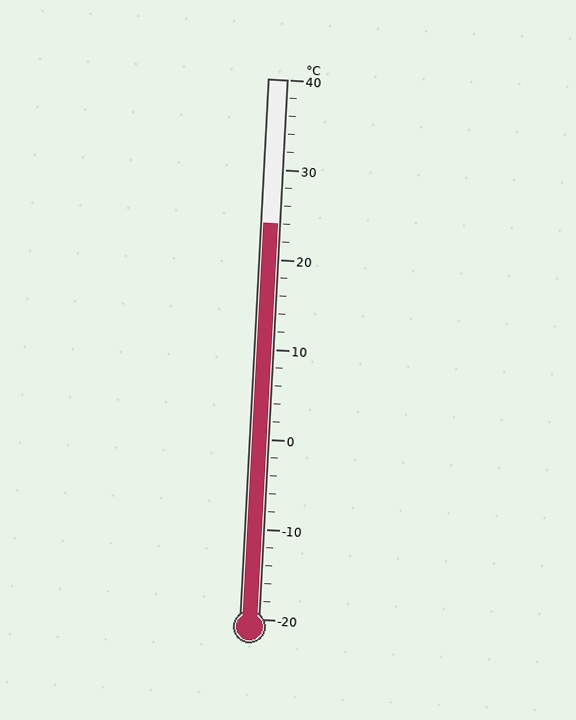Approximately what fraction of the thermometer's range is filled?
The thermometer is filled to approximately 75% of its range.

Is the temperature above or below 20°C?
The temperature is above 20°C.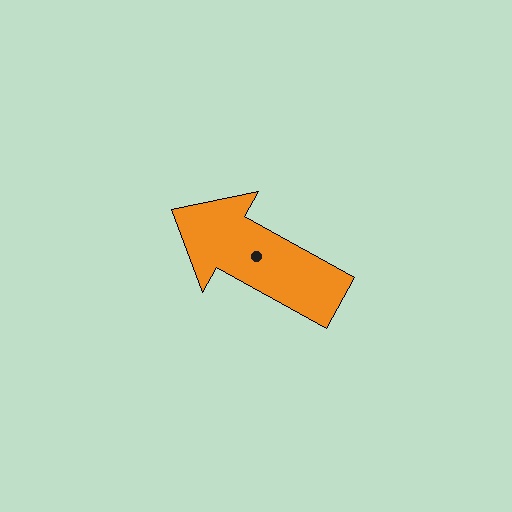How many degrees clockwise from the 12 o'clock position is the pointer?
Approximately 299 degrees.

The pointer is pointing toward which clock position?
Roughly 10 o'clock.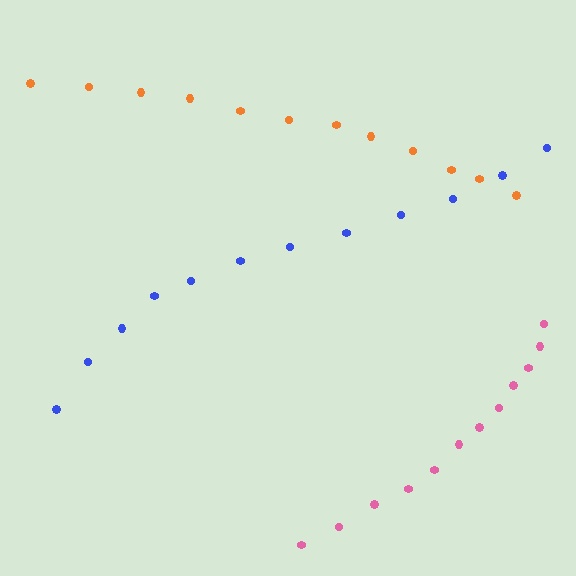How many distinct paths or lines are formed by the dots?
There are 3 distinct paths.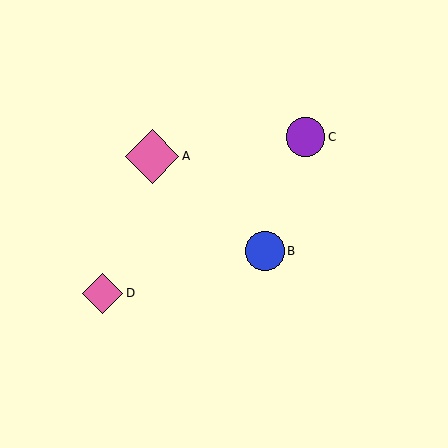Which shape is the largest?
The pink diamond (labeled A) is the largest.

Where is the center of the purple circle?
The center of the purple circle is at (305, 137).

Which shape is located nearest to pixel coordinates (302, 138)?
The purple circle (labeled C) at (305, 137) is nearest to that location.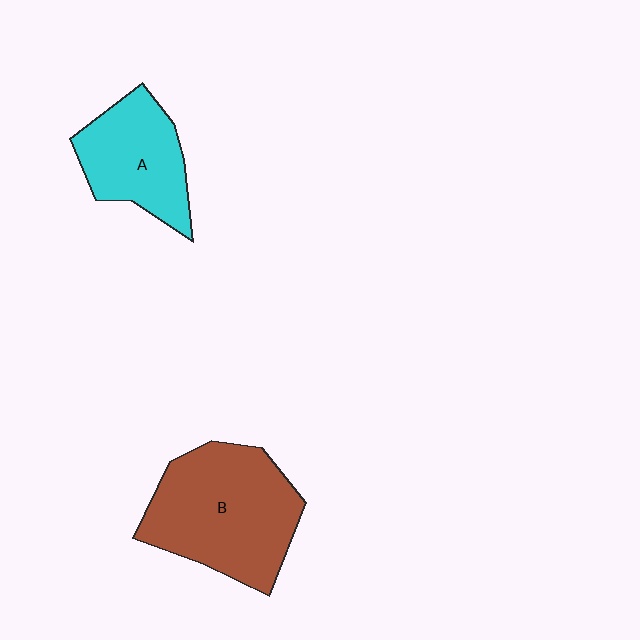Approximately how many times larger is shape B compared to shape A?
Approximately 1.5 times.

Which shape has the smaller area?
Shape A (cyan).